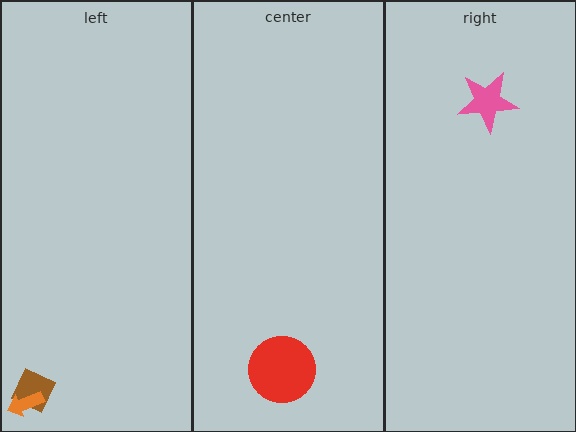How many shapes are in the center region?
1.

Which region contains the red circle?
The center region.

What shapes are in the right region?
The pink star.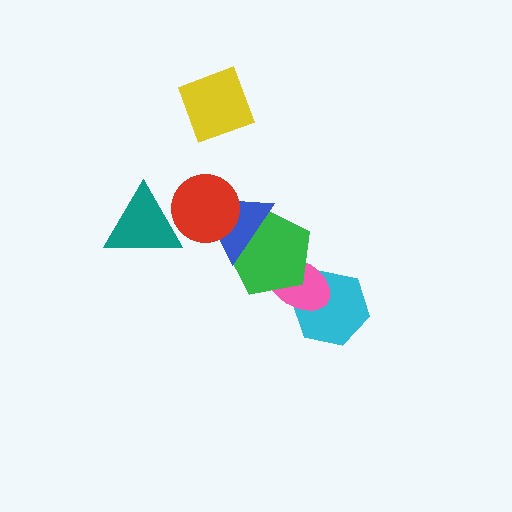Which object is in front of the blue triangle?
The red circle is in front of the blue triangle.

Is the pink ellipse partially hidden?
Yes, it is partially covered by another shape.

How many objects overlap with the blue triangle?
2 objects overlap with the blue triangle.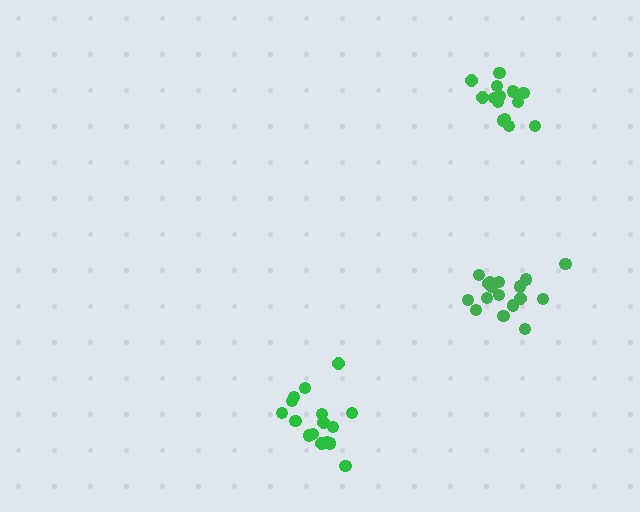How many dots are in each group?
Group 1: 17 dots, Group 2: 16 dots, Group 3: 14 dots (47 total).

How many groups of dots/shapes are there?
There are 3 groups.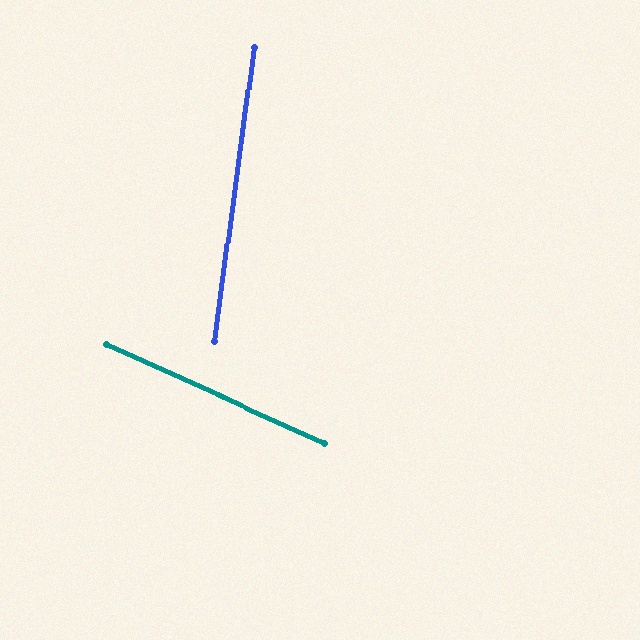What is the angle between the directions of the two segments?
Approximately 73 degrees.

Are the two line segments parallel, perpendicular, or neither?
Neither parallel nor perpendicular — they differ by about 73°.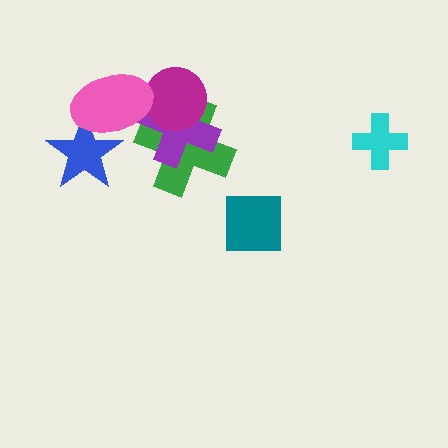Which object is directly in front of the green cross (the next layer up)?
The purple cross is directly in front of the green cross.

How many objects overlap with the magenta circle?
3 objects overlap with the magenta circle.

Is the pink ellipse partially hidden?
No, no other shape covers it.